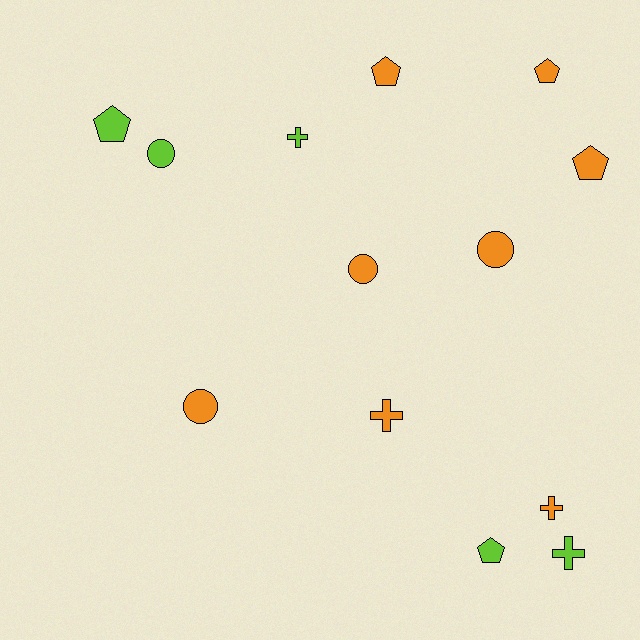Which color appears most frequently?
Orange, with 8 objects.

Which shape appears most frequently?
Pentagon, with 5 objects.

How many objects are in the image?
There are 13 objects.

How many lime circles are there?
There is 1 lime circle.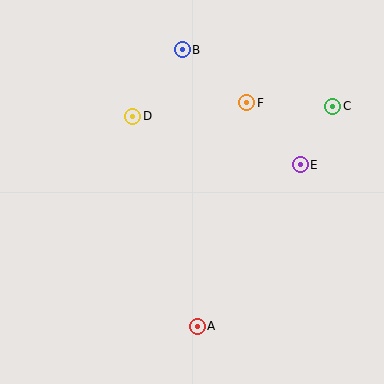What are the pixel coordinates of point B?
Point B is at (182, 50).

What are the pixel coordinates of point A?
Point A is at (197, 326).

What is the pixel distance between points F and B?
The distance between F and B is 83 pixels.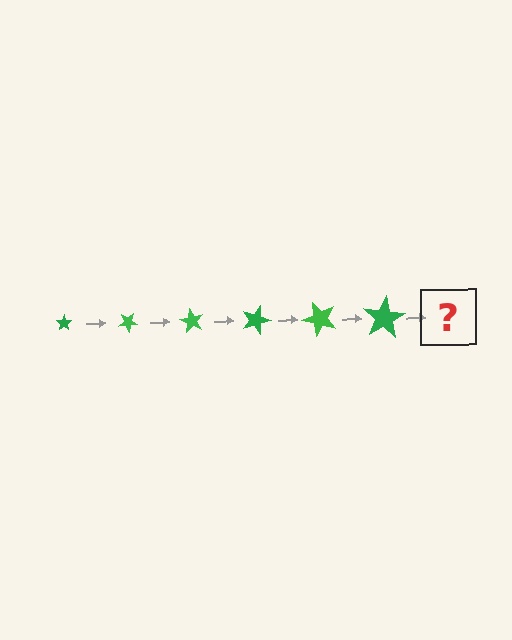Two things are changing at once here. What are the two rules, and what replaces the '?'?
The two rules are that the star grows larger each step and it rotates 30 degrees each step. The '?' should be a star, larger than the previous one and rotated 180 degrees from the start.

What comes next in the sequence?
The next element should be a star, larger than the previous one and rotated 180 degrees from the start.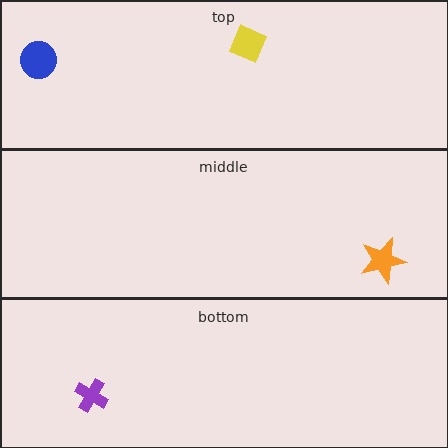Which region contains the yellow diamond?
The top region.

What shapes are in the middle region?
The orange star.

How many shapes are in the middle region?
1.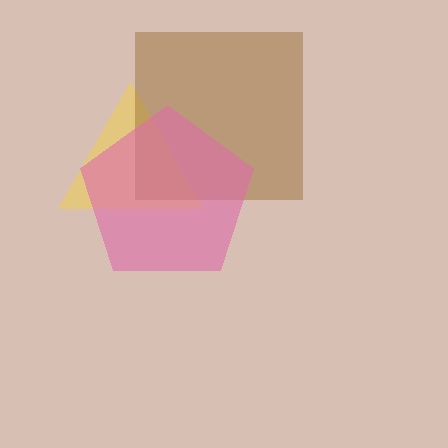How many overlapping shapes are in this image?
There are 3 overlapping shapes in the image.